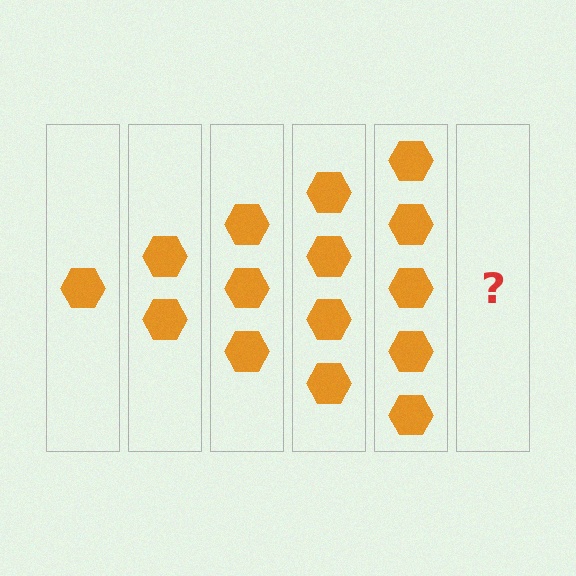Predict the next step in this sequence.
The next step is 6 hexagons.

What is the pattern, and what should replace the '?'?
The pattern is that each step adds one more hexagon. The '?' should be 6 hexagons.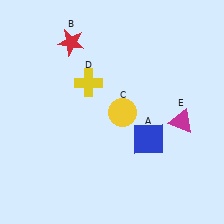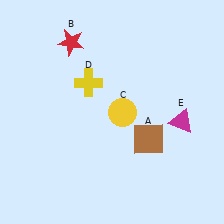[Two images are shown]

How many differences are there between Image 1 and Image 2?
There is 1 difference between the two images.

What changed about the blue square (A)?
In Image 1, A is blue. In Image 2, it changed to brown.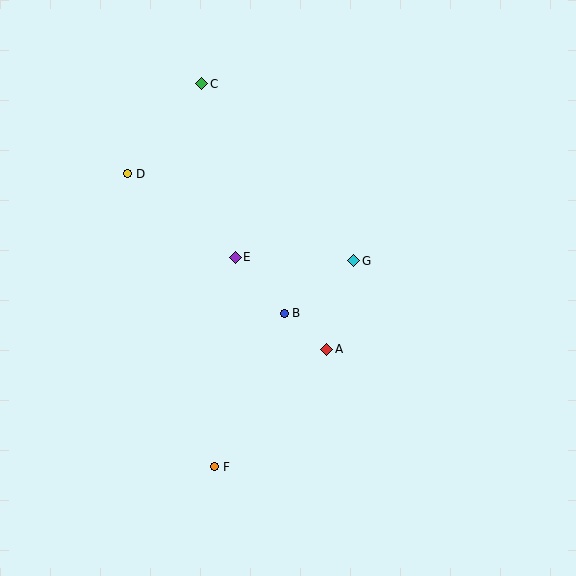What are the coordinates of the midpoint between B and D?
The midpoint between B and D is at (206, 243).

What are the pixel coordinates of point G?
Point G is at (354, 261).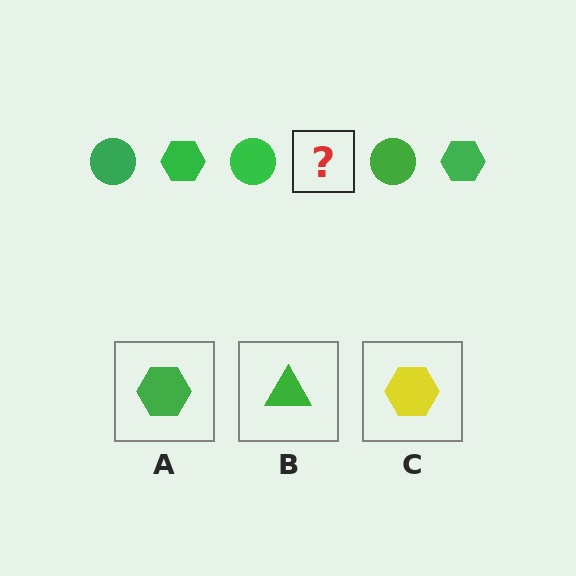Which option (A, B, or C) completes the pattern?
A.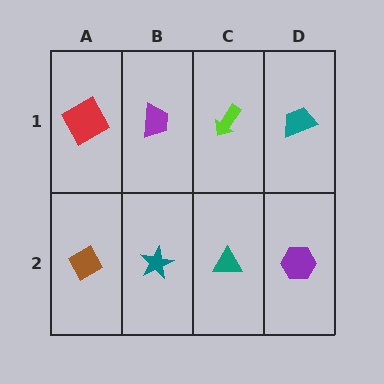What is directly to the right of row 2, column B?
A teal triangle.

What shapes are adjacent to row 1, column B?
A teal star (row 2, column B), a red square (row 1, column A), a lime arrow (row 1, column C).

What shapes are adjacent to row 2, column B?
A purple trapezoid (row 1, column B), a brown diamond (row 2, column A), a teal triangle (row 2, column C).